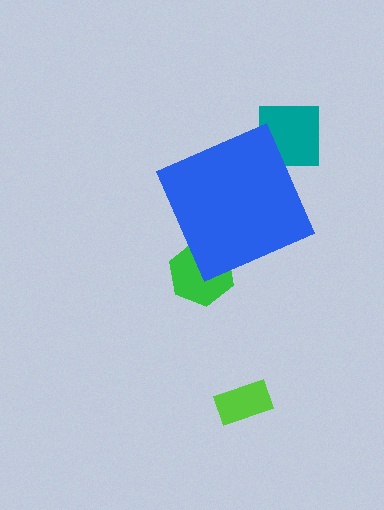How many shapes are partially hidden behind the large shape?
2 shapes are partially hidden.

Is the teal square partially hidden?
Yes, the teal square is partially hidden behind the blue diamond.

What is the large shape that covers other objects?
A blue diamond.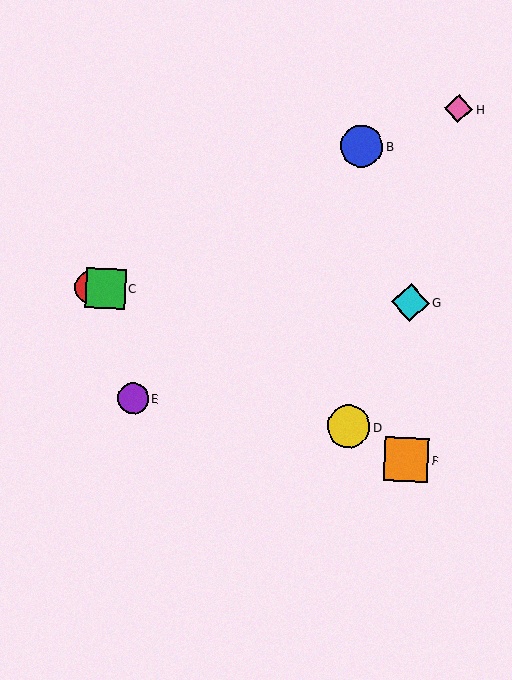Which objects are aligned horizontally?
Objects A, C, G are aligned horizontally.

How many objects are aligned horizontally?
3 objects (A, C, G) are aligned horizontally.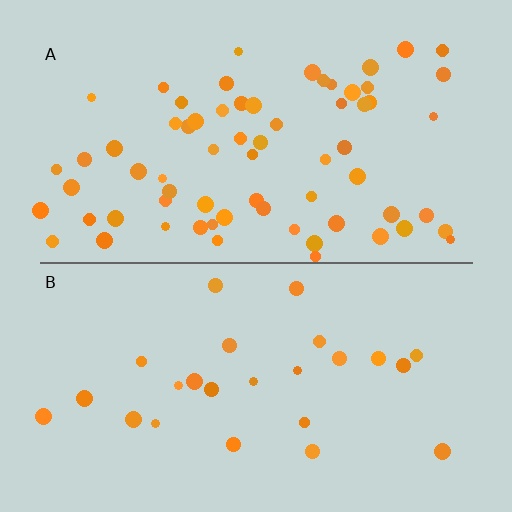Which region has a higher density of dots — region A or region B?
A (the top).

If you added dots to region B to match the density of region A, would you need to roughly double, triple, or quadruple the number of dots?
Approximately triple.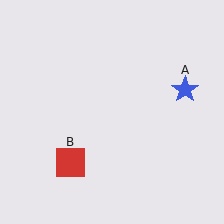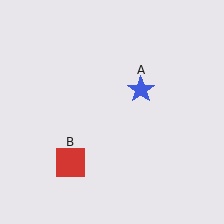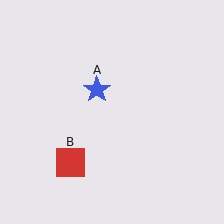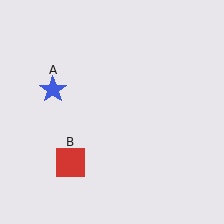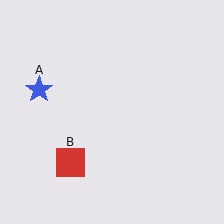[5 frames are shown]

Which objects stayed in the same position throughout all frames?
Red square (object B) remained stationary.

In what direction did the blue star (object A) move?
The blue star (object A) moved left.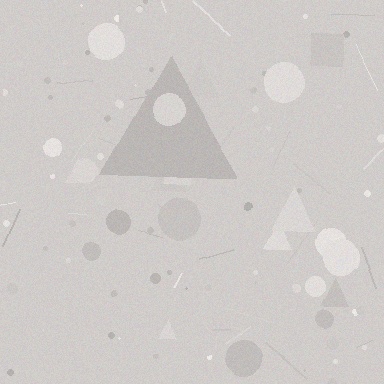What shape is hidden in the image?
A triangle is hidden in the image.